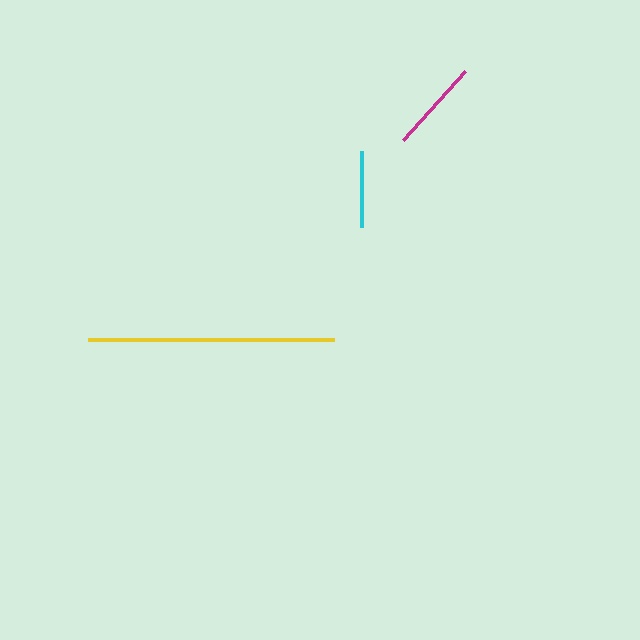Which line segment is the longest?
The yellow line is the longest at approximately 246 pixels.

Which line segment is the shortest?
The cyan line is the shortest at approximately 76 pixels.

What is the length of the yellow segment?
The yellow segment is approximately 246 pixels long.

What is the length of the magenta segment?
The magenta segment is approximately 93 pixels long.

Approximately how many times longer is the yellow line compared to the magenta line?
The yellow line is approximately 2.6 times the length of the magenta line.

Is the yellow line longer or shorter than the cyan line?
The yellow line is longer than the cyan line.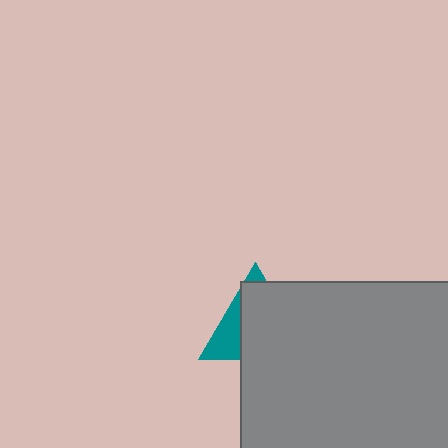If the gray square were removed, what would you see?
You would see the complete teal triangle.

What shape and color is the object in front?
The object in front is a gray square.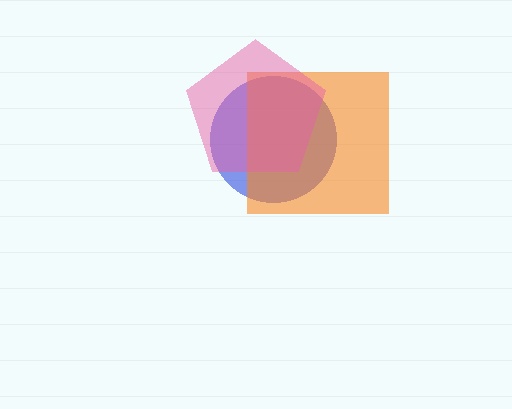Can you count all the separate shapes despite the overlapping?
Yes, there are 3 separate shapes.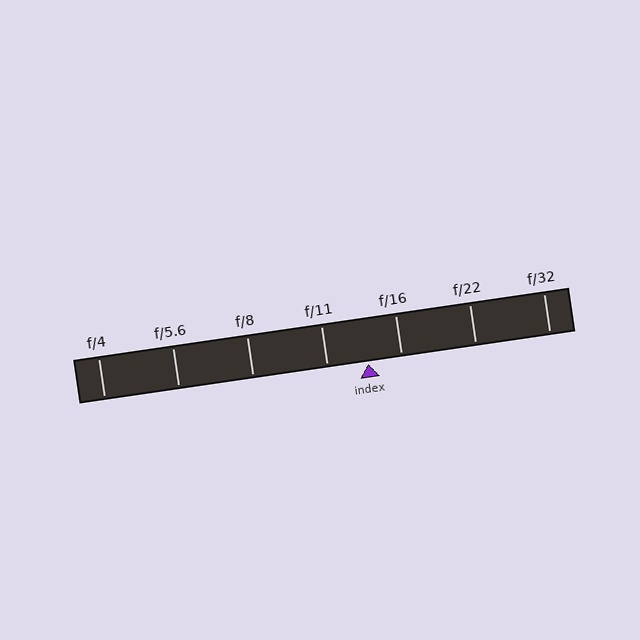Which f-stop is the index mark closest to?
The index mark is closest to f/16.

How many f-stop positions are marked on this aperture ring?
There are 7 f-stop positions marked.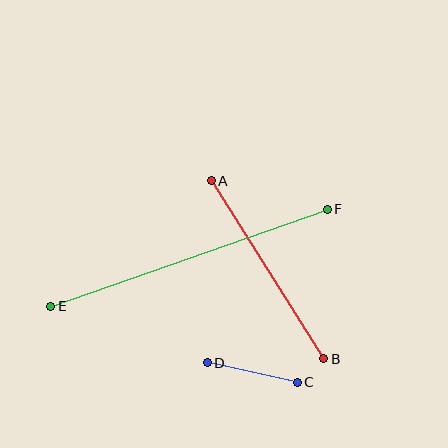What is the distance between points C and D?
The distance is approximately 92 pixels.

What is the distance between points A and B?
The distance is approximately 211 pixels.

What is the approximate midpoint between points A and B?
The midpoint is at approximately (268, 270) pixels.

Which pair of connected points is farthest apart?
Points E and F are farthest apart.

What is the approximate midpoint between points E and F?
The midpoint is at approximately (189, 258) pixels.